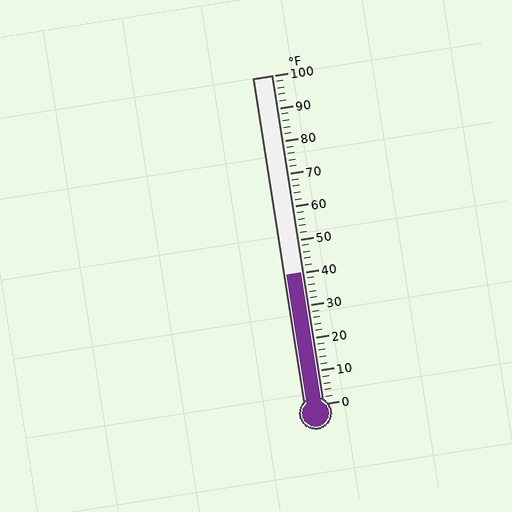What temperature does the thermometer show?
The thermometer shows approximately 40°F.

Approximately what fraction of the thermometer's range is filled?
The thermometer is filled to approximately 40% of its range.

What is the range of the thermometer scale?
The thermometer scale ranges from 0°F to 100°F.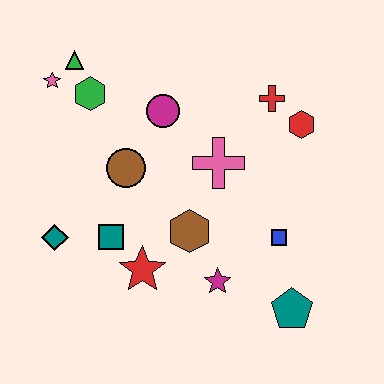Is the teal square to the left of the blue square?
Yes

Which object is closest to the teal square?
The red star is closest to the teal square.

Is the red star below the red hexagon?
Yes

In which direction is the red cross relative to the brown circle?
The red cross is to the right of the brown circle.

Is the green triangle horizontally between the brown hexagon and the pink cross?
No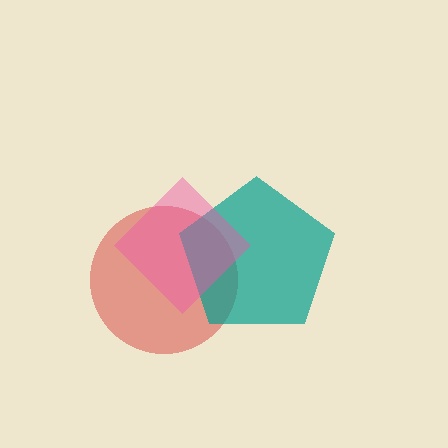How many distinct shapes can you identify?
There are 3 distinct shapes: a red circle, a teal pentagon, a pink diamond.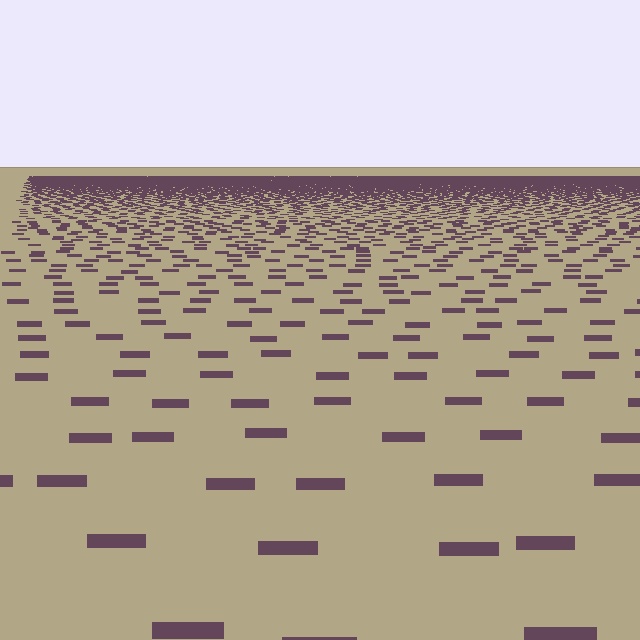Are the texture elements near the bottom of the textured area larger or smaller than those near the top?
Larger. Near the bottom, elements are closer to the viewer and appear at a bigger on-screen size.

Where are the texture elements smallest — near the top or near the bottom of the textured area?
Near the top.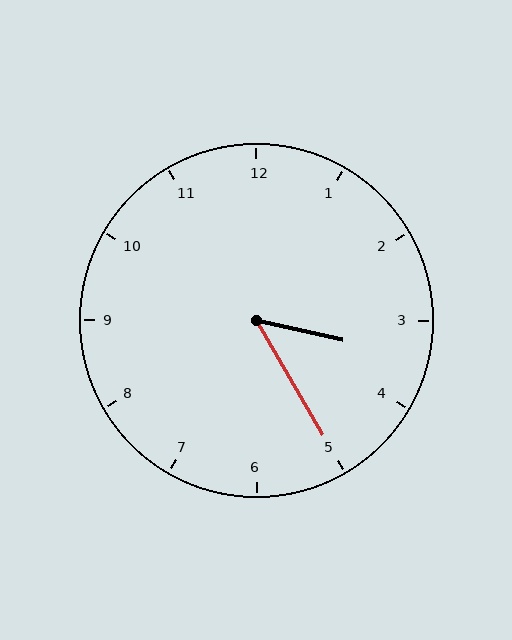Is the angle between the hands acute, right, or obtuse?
It is acute.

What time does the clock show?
3:25.